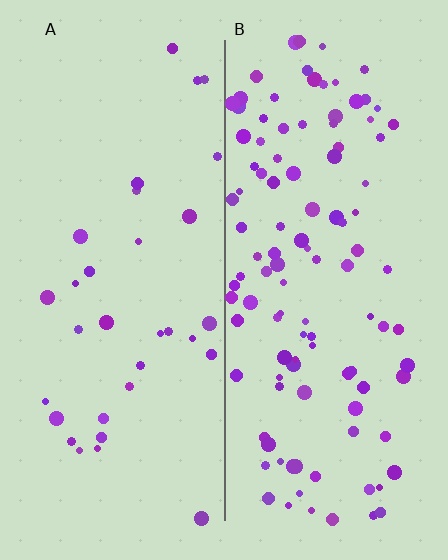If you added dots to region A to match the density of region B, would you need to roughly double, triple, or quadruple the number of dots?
Approximately triple.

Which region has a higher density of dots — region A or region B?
B (the right).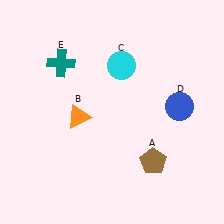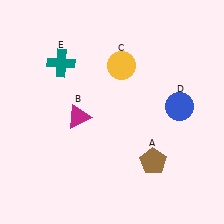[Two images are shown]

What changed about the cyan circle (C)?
In Image 1, C is cyan. In Image 2, it changed to yellow.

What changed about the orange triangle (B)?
In Image 1, B is orange. In Image 2, it changed to magenta.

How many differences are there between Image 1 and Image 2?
There are 2 differences between the two images.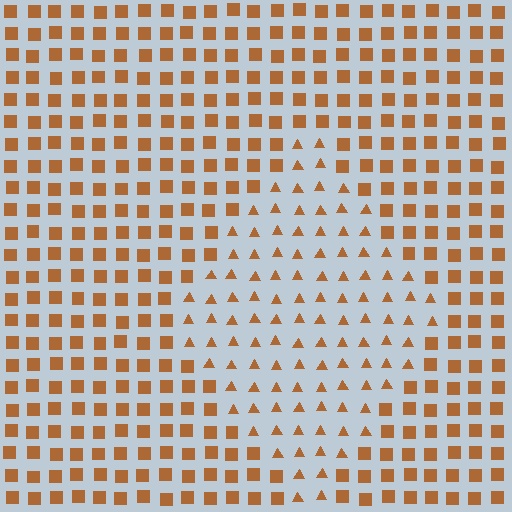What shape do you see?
I see a diamond.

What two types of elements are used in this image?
The image uses triangles inside the diamond region and squares outside it.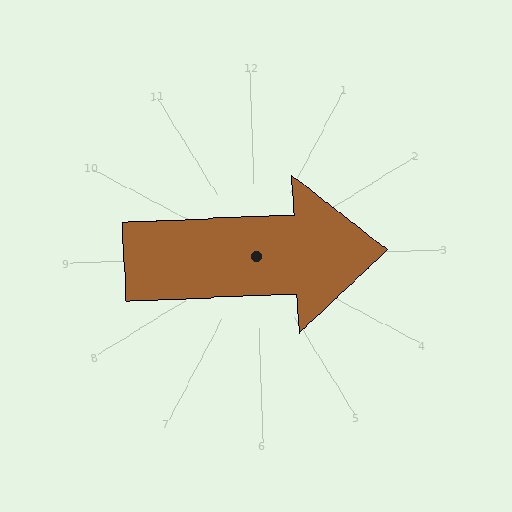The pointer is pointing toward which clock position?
Roughly 3 o'clock.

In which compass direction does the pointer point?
East.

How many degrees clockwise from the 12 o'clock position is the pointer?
Approximately 89 degrees.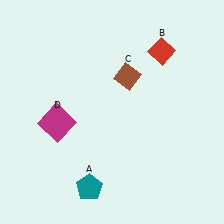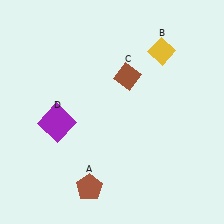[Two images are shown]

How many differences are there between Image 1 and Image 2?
There are 3 differences between the two images.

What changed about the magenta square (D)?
In Image 1, D is magenta. In Image 2, it changed to purple.